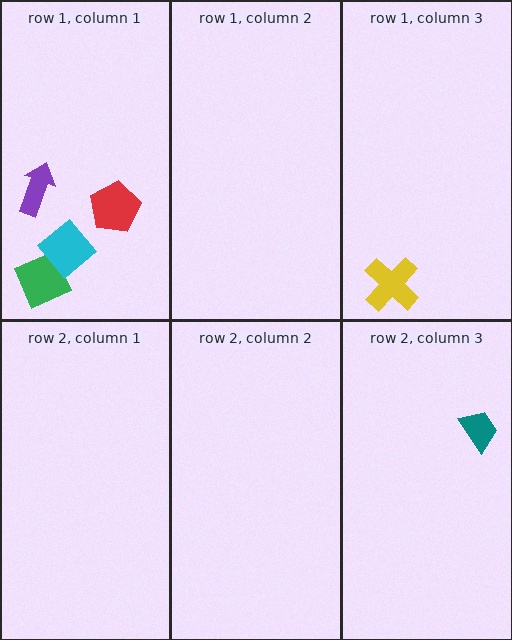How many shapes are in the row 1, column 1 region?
4.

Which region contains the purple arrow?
The row 1, column 1 region.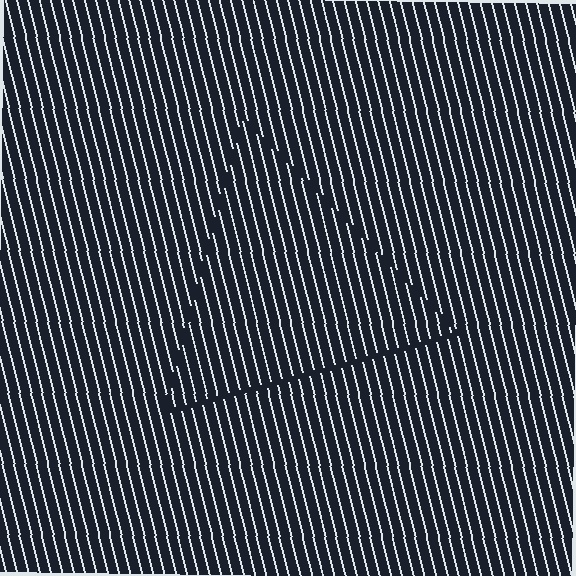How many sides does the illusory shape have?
3 sides — the line-ends trace a triangle.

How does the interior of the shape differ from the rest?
The interior of the shape contains the same grating, shifted by half a period — the contour is defined by the phase discontinuity where line-ends from the inner and outer gratings abut.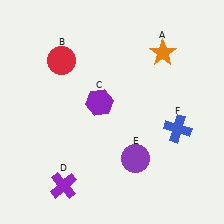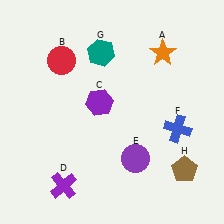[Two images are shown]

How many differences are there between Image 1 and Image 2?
There are 2 differences between the two images.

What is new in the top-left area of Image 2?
A teal hexagon (G) was added in the top-left area of Image 2.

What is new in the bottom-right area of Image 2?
A brown pentagon (H) was added in the bottom-right area of Image 2.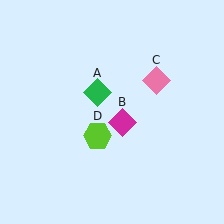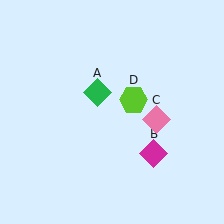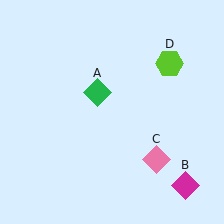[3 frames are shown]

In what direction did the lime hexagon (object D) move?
The lime hexagon (object D) moved up and to the right.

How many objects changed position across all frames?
3 objects changed position: magenta diamond (object B), pink diamond (object C), lime hexagon (object D).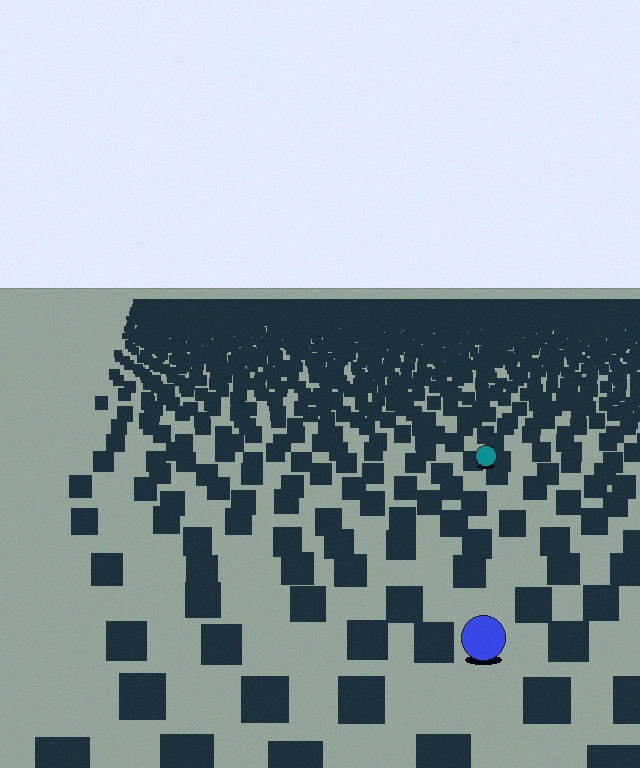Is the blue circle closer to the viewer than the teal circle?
Yes. The blue circle is closer — you can tell from the texture gradient: the ground texture is coarser near it.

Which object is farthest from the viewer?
The teal circle is farthest from the viewer. It appears smaller and the ground texture around it is denser.